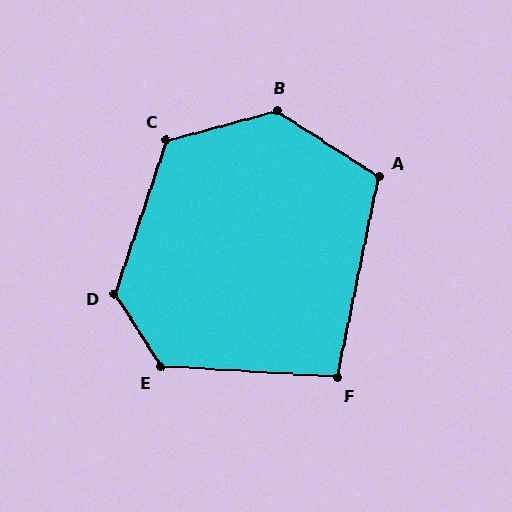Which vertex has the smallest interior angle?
F, at approximately 98 degrees.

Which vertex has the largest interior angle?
B, at approximately 132 degrees.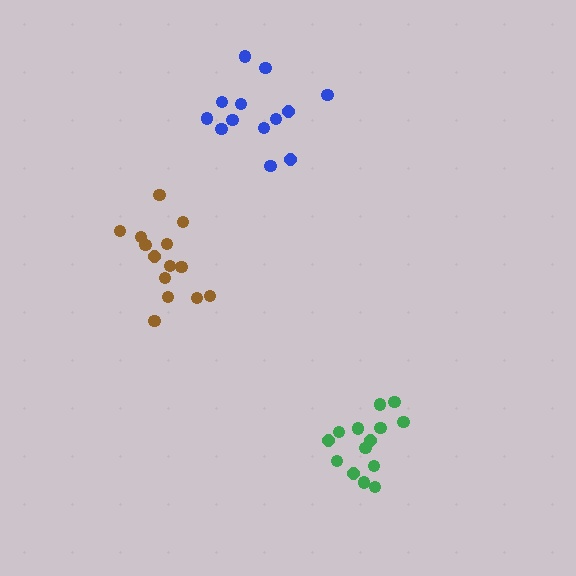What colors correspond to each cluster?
The clusters are colored: green, brown, blue.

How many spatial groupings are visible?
There are 3 spatial groupings.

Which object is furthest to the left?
The brown cluster is leftmost.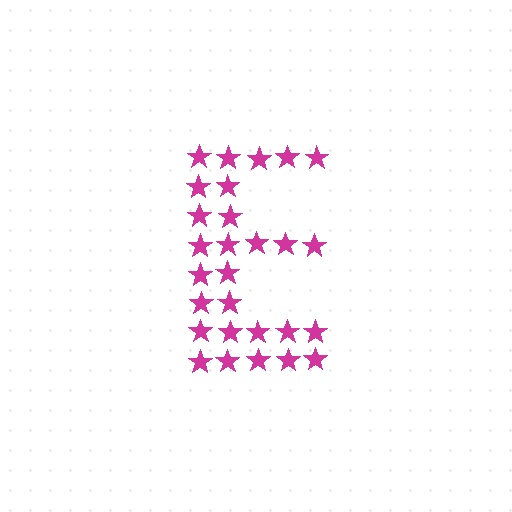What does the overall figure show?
The overall figure shows the letter E.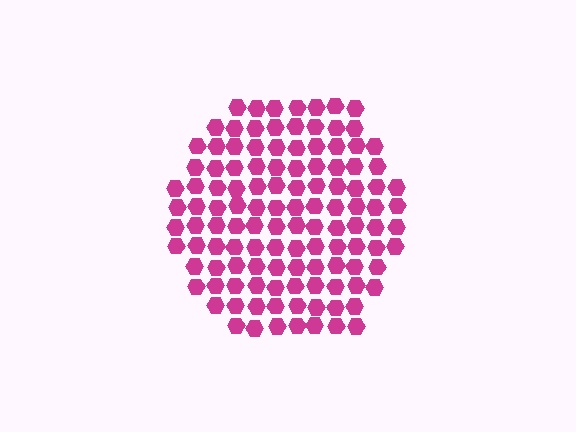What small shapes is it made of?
It is made of small hexagons.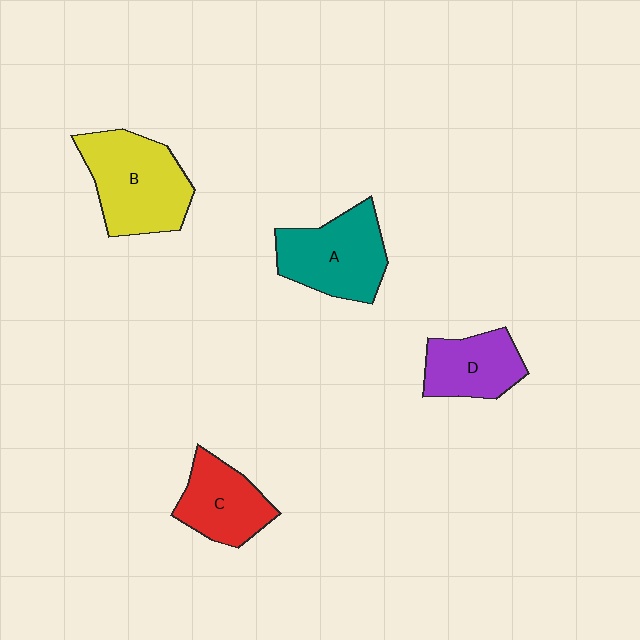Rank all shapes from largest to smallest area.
From largest to smallest: B (yellow), A (teal), C (red), D (purple).